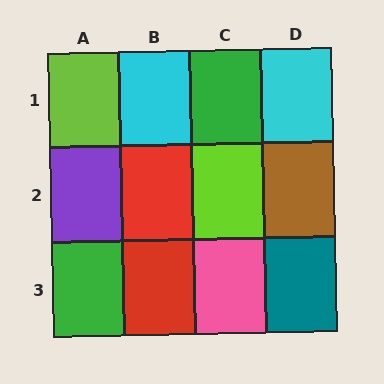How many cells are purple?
1 cell is purple.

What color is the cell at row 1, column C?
Green.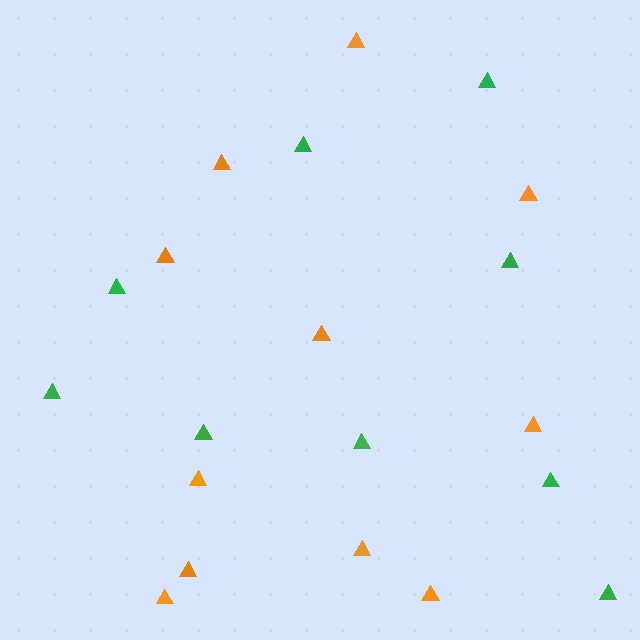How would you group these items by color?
There are 2 groups: one group of green triangles (9) and one group of orange triangles (11).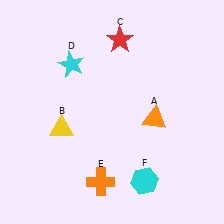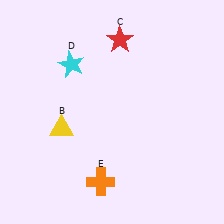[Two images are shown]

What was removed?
The orange triangle (A), the cyan hexagon (F) were removed in Image 2.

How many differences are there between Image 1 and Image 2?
There are 2 differences between the two images.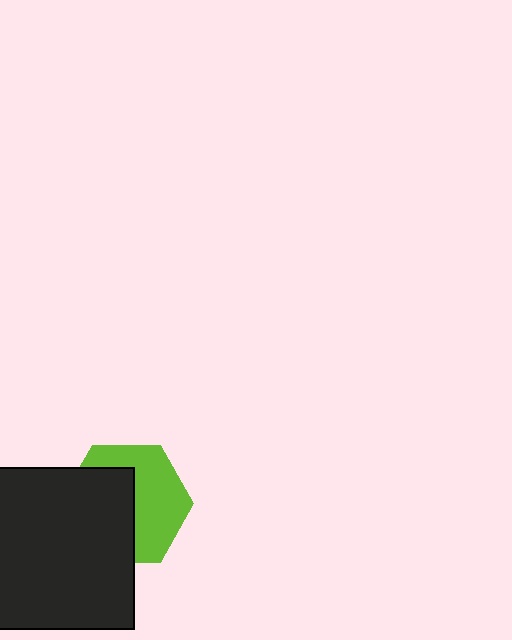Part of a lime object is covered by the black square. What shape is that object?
It is a hexagon.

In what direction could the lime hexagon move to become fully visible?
The lime hexagon could move right. That would shift it out from behind the black square entirely.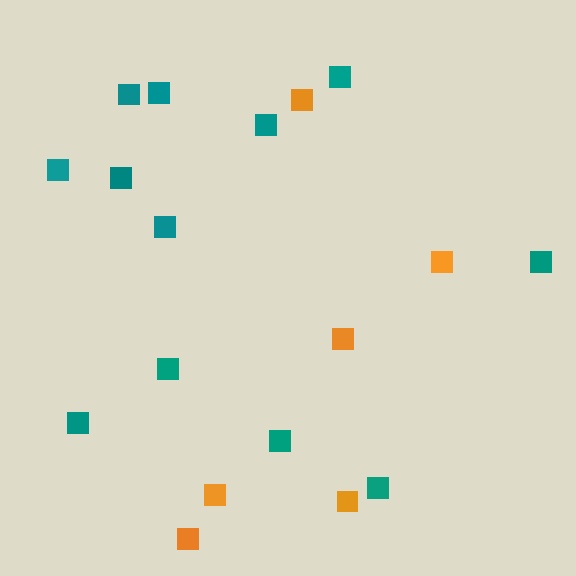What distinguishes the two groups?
There are 2 groups: one group of teal squares (12) and one group of orange squares (6).